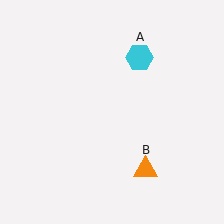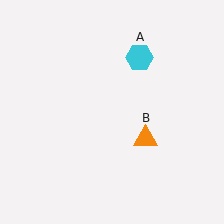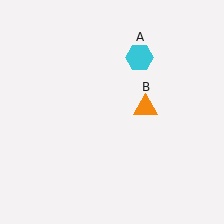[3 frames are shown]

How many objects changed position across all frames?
1 object changed position: orange triangle (object B).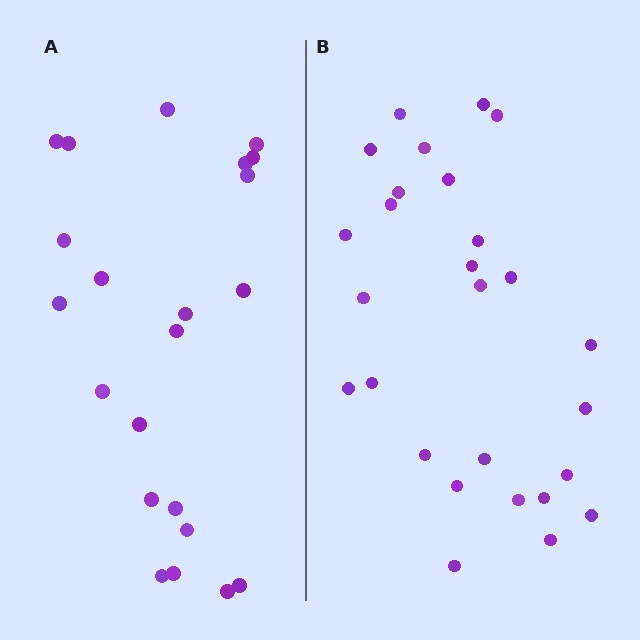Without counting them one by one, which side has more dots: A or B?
Region B (the right region) has more dots.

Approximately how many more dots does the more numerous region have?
Region B has about 5 more dots than region A.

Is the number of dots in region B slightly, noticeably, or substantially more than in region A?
Region B has only slightly more — the two regions are fairly close. The ratio is roughly 1.2 to 1.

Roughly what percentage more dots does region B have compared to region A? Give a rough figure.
About 25% more.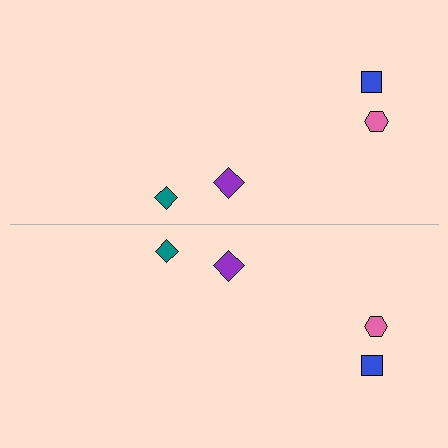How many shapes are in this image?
There are 8 shapes in this image.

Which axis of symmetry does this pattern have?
The pattern has a horizontal axis of symmetry running through the center of the image.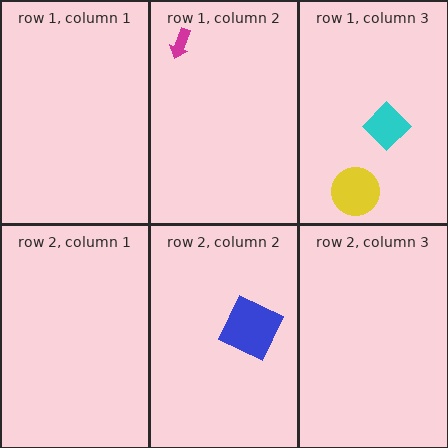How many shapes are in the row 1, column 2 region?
1.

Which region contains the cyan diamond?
The row 1, column 3 region.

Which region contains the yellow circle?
The row 1, column 3 region.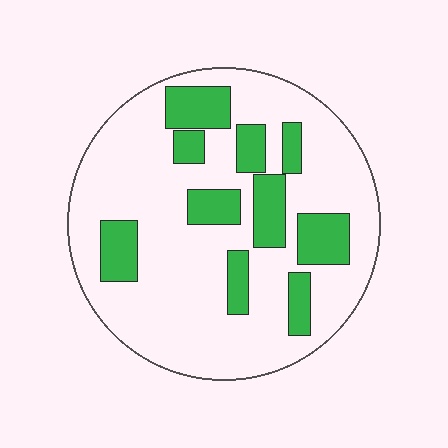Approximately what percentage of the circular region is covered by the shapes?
Approximately 25%.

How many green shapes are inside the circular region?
10.